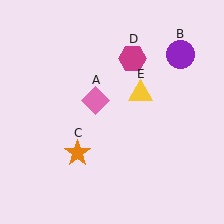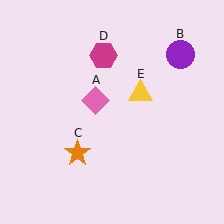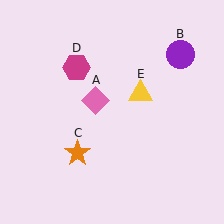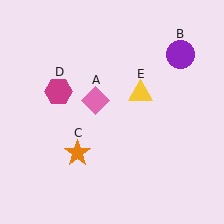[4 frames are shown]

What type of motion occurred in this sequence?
The magenta hexagon (object D) rotated counterclockwise around the center of the scene.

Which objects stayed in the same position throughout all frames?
Pink diamond (object A) and purple circle (object B) and orange star (object C) and yellow triangle (object E) remained stationary.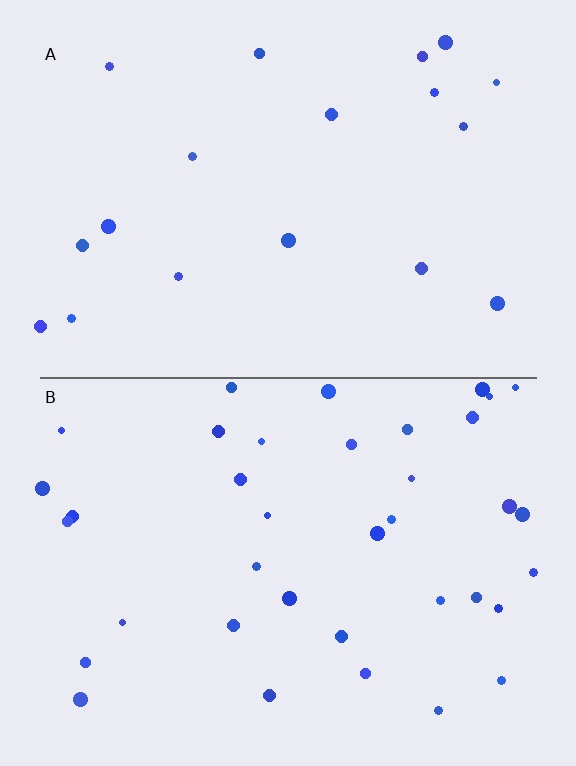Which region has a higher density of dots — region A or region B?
B (the bottom).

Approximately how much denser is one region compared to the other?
Approximately 2.1× — region B over region A.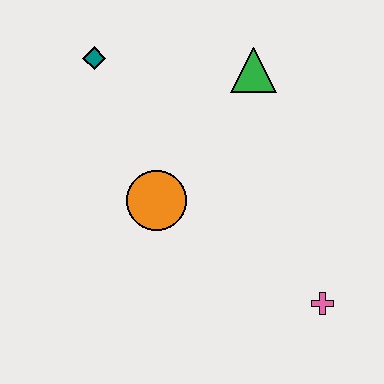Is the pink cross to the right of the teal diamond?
Yes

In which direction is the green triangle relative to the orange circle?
The green triangle is above the orange circle.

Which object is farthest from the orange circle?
The pink cross is farthest from the orange circle.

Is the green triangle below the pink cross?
No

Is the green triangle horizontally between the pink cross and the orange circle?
Yes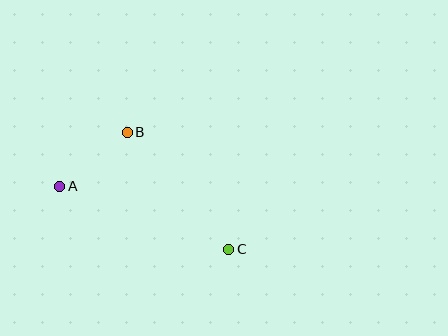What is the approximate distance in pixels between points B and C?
The distance between B and C is approximately 155 pixels.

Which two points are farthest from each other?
Points A and C are farthest from each other.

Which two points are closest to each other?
Points A and B are closest to each other.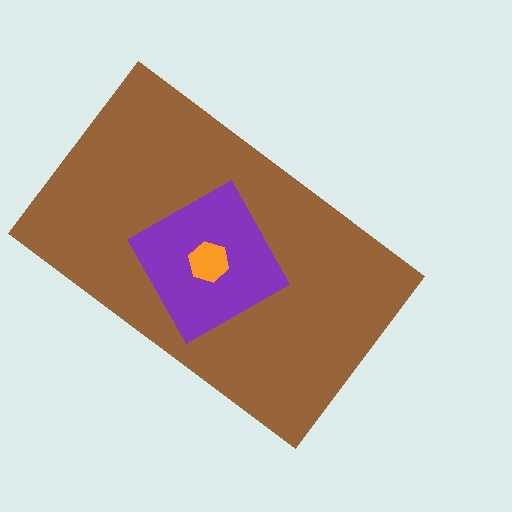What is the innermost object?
The orange hexagon.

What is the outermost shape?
The brown rectangle.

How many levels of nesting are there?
3.